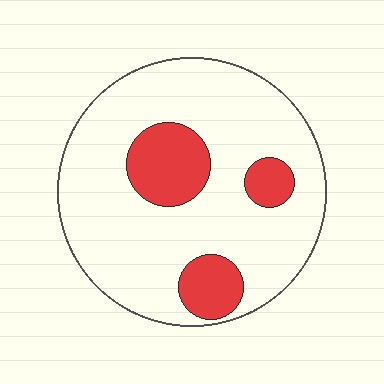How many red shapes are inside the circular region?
3.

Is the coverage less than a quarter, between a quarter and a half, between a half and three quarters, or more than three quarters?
Less than a quarter.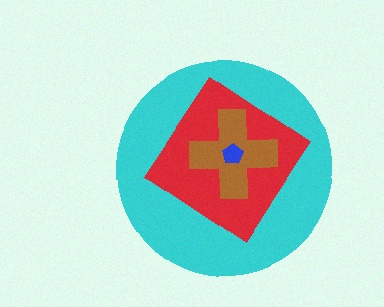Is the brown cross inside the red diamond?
Yes.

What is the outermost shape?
The cyan circle.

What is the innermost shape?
The blue pentagon.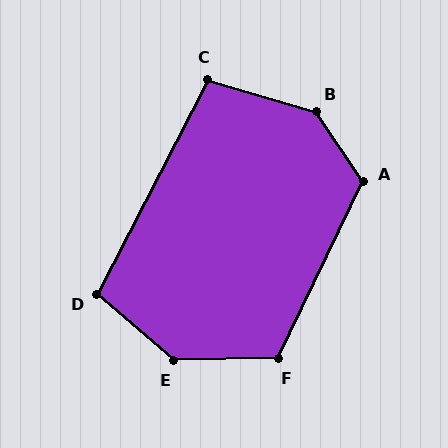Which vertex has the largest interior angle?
B, at approximately 140 degrees.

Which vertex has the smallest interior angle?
C, at approximately 101 degrees.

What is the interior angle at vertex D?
Approximately 104 degrees (obtuse).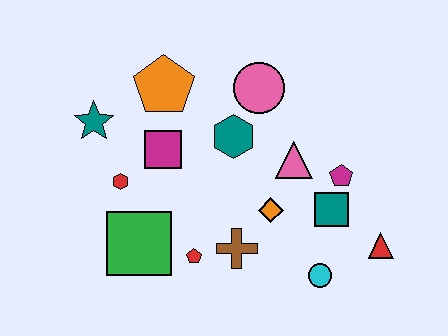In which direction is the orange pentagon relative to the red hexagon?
The orange pentagon is above the red hexagon.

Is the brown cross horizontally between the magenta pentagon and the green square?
Yes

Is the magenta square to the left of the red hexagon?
No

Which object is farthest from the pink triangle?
The teal star is farthest from the pink triangle.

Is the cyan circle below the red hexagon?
Yes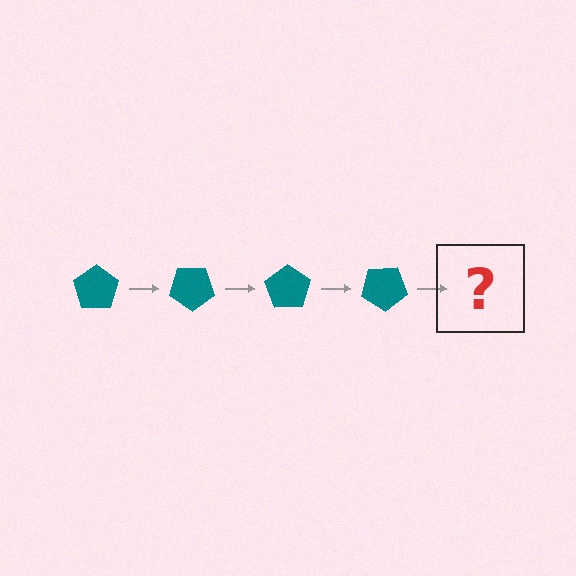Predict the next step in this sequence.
The next step is a teal pentagon rotated 140 degrees.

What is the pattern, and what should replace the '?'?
The pattern is that the pentagon rotates 35 degrees each step. The '?' should be a teal pentagon rotated 140 degrees.